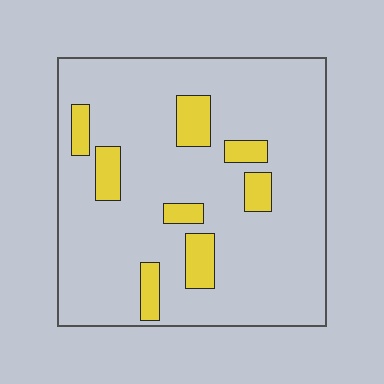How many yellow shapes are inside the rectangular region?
8.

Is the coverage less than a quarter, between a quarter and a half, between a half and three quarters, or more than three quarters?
Less than a quarter.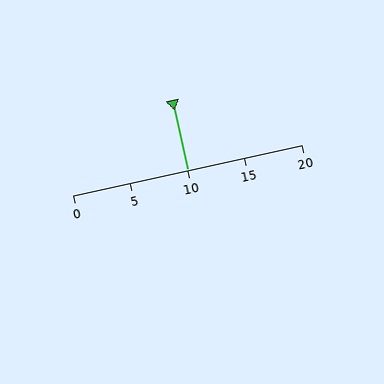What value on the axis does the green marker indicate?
The marker indicates approximately 10.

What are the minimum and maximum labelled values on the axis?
The axis runs from 0 to 20.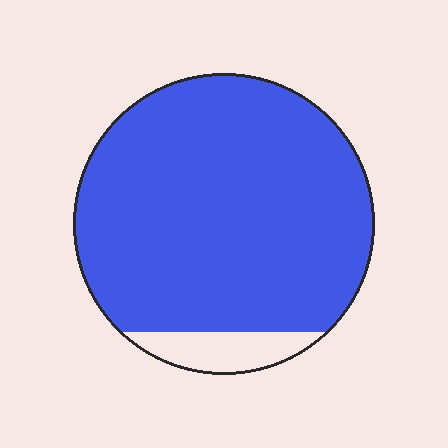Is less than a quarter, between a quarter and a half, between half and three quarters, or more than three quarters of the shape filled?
More than three quarters.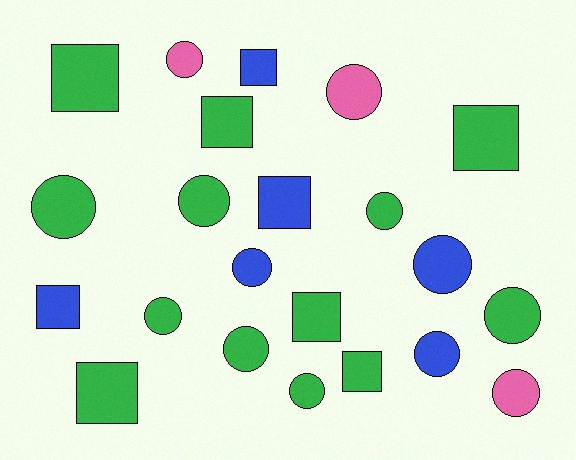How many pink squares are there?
There are no pink squares.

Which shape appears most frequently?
Circle, with 13 objects.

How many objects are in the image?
There are 22 objects.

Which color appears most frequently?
Green, with 13 objects.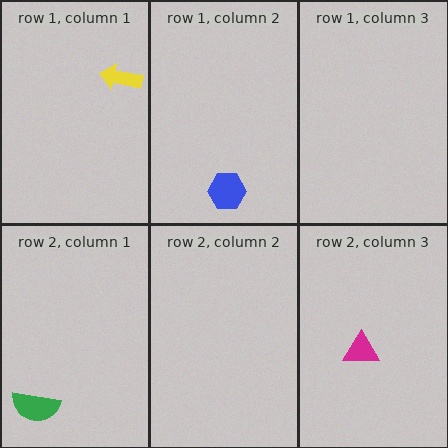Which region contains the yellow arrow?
The row 1, column 1 region.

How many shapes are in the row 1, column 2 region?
1.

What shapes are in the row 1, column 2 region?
The blue hexagon.